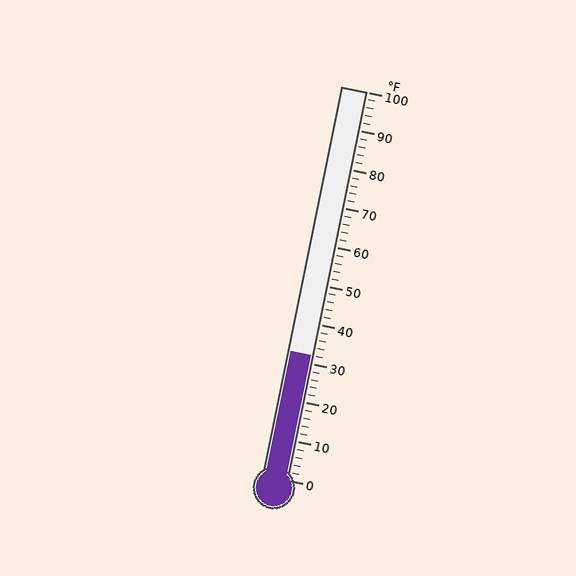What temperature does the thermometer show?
The thermometer shows approximately 32°F.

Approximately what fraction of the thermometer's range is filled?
The thermometer is filled to approximately 30% of its range.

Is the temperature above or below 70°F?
The temperature is below 70°F.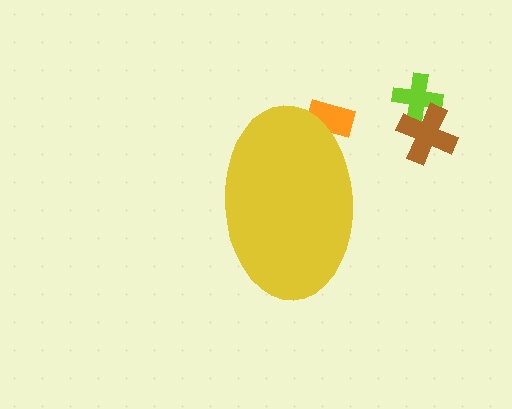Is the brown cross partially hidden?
No, the brown cross is fully visible.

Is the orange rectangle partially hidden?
Yes, the orange rectangle is partially hidden behind the yellow ellipse.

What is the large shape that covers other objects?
A yellow ellipse.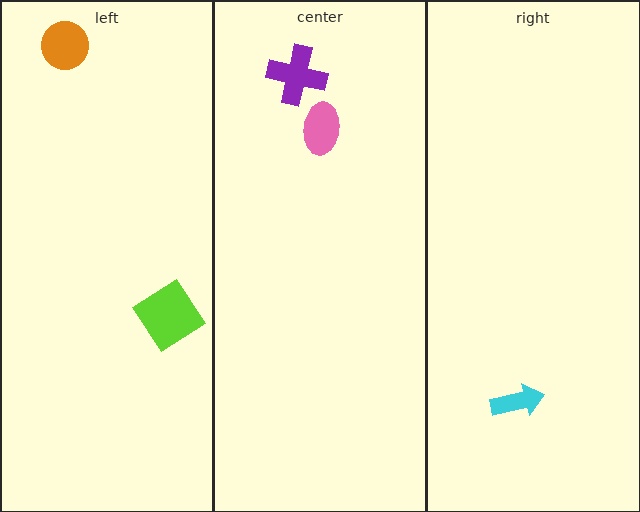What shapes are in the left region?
The orange circle, the lime diamond.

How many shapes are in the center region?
2.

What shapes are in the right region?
The cyan arrow.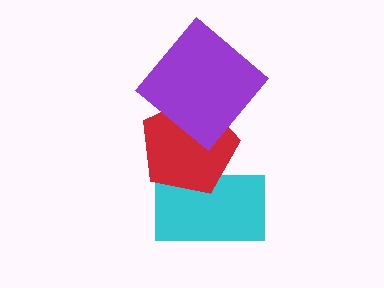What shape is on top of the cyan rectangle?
The red pentagon is on top of the cyan rectangle.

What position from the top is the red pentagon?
The red pentagon is 2nd from the top.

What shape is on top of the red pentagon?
The purple diamond is on top of the red pentagon.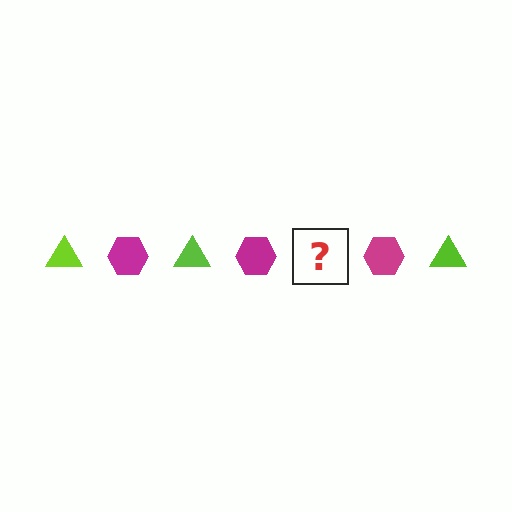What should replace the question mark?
The question mark should be replaced with a lime triangle.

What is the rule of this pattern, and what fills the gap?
The rule is that the pattern alternates between lime triangle and magenta hexagon. The gap should be filled with a lime triangle.